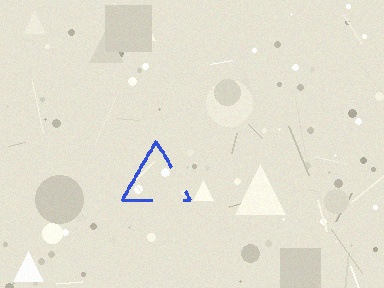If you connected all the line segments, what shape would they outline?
They would outline a triangle.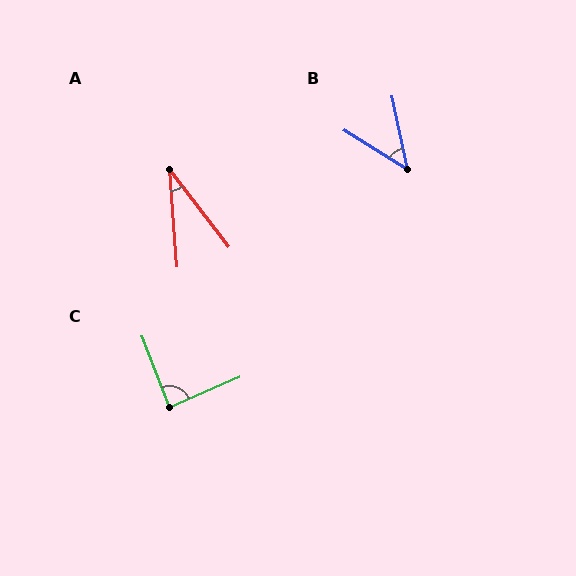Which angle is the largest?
C, at approximately 88 degrees.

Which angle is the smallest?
A, at approximately 33 degrees.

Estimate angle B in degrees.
Approximately 46 degrees.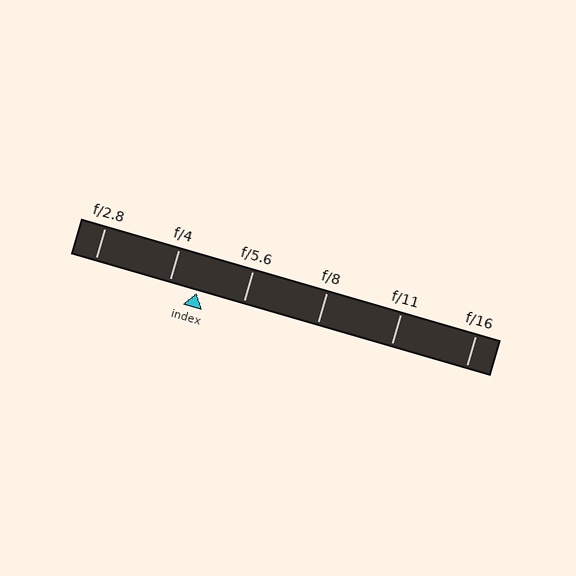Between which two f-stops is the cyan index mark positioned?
The index mark is between f/4 and f/5.6.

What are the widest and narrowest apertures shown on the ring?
The widest aperture shown is f/2.8 and the narrowest is f/16.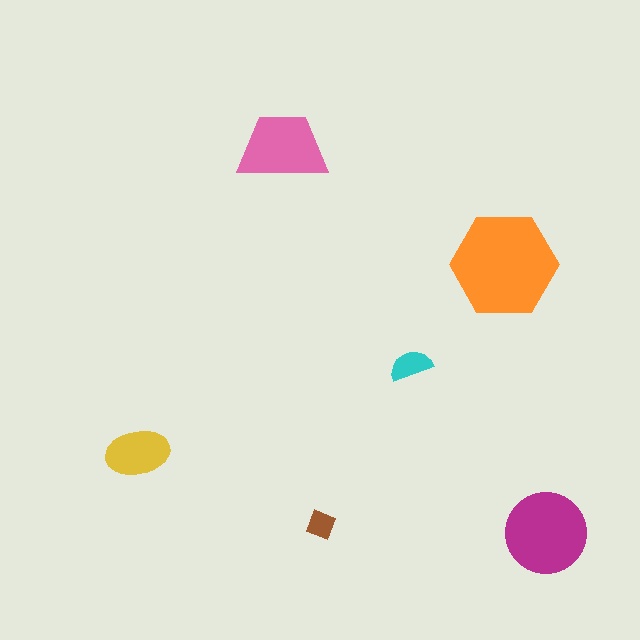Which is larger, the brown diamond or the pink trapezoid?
The pink trapezoid.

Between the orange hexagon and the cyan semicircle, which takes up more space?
The orange hexagon.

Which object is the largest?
The orange hexagon.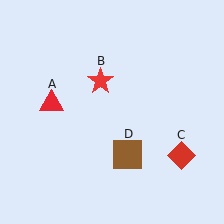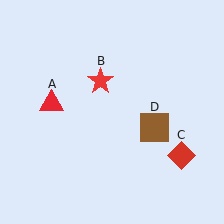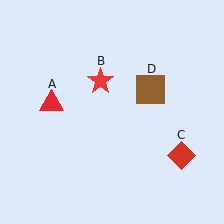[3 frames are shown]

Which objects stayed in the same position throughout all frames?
Red triangle (object A) and red star (object B) and red diamond (object C) remained stationary.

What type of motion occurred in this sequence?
The brown square (object D) rotated counterclockwise around the center of the scene.